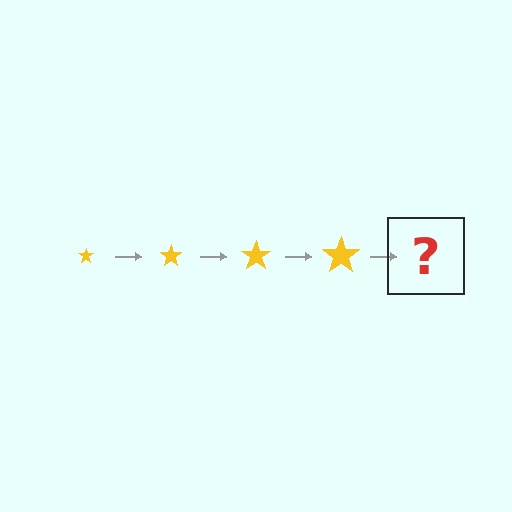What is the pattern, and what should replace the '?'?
The pattern is that the star gets progressively larger each step. The '?' should be a yellow star, larger than the previous one.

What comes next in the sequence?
The next element should be a yellow star, larger than the previous one.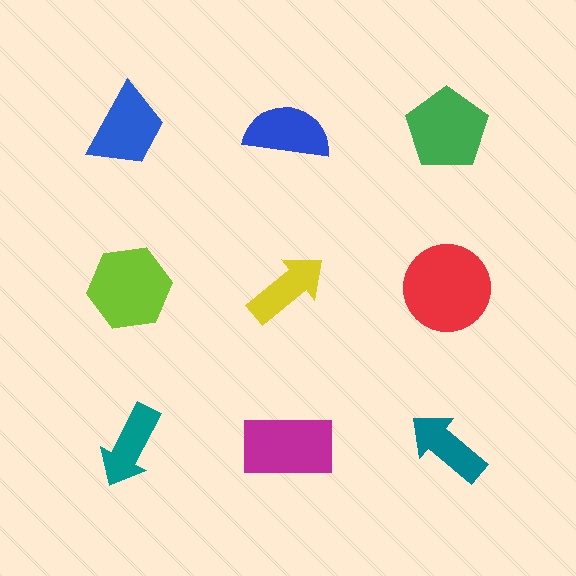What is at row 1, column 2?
A blue semicircle.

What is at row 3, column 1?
A teal arrow.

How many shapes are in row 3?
3 shapes.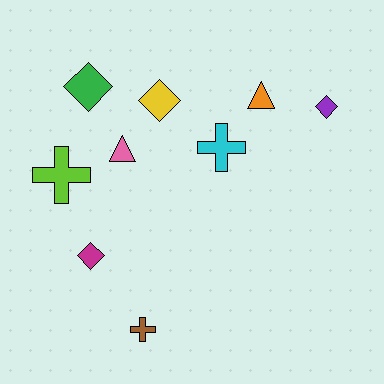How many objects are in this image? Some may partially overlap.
There are 9 objects.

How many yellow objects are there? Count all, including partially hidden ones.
There is 1 yellow object.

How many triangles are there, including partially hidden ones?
There are 2 triangles.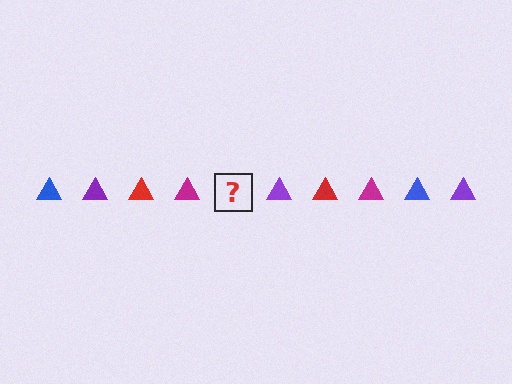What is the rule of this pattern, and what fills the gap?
The rule is that the pattern cycles through blue, purple, red, magenta triangles. The gap should be filled with a blue triangle.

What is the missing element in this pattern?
The missing element is a blue triangle.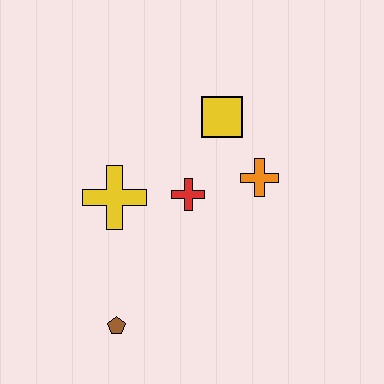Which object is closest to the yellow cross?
The red cross is closest to the yellow cross.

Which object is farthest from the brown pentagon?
The yellow square is farthest from the brown pentagon.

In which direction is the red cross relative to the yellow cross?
The red cross is to the right of the yellow cross.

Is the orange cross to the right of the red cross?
Yes